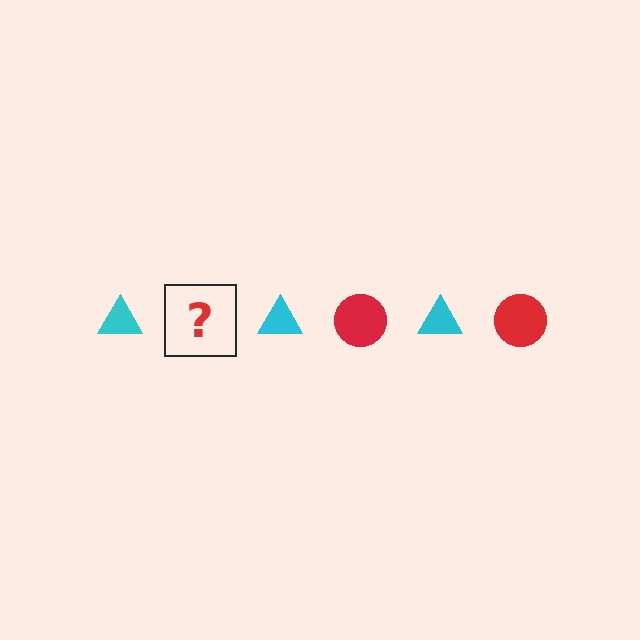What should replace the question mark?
The question mark should be replaced with a red circle.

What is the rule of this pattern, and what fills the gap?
The rule is that the pattern alternates between cyan triangle and red circle. The gap should be filled with a red circle.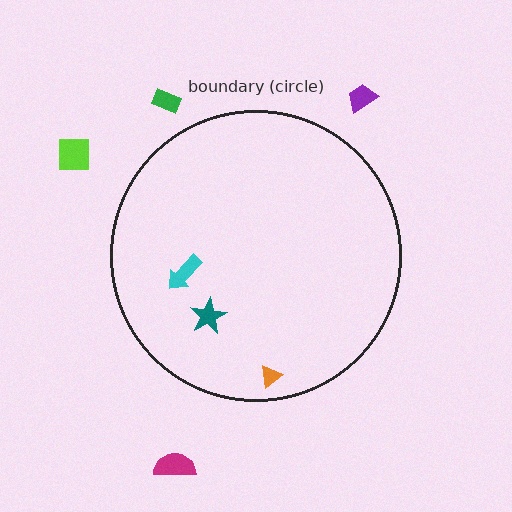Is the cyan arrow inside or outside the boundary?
Inside.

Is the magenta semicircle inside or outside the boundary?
Outside.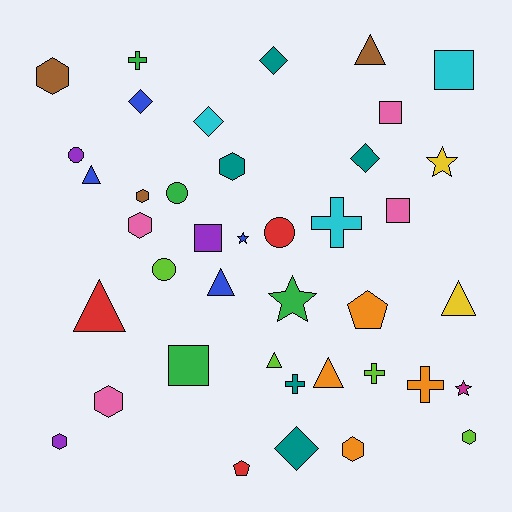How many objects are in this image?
There are 40 objects.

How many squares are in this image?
There are 5 squares.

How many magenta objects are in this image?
There is 1 magenta object.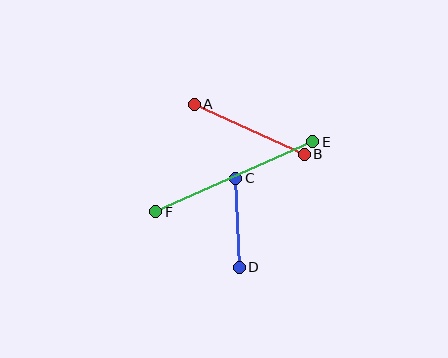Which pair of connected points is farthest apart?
Points E and F are farthest apart.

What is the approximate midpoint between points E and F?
The midpoint is at approximately (234, 177) pixels.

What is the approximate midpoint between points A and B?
The midpoint is at approximately (249, 129) pixels.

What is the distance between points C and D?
The distance is approximately 89 pixels.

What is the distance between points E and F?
The distance is approximately 172 pixels.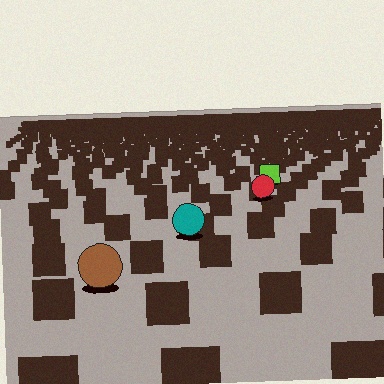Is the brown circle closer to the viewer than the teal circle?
Yes. The brown circle is closer — you can tell from the texture gradient: the ground texture is coarser near it.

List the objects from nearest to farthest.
From nearest to farthest: the brown circle, the teal circle, the red circle, the lime square.